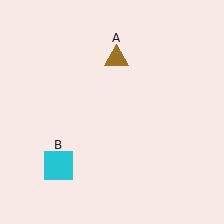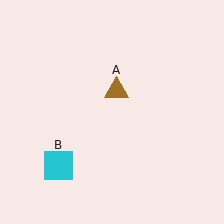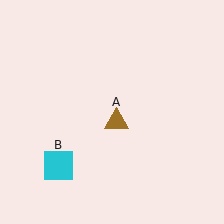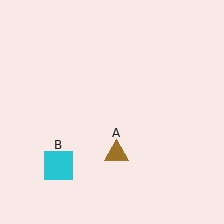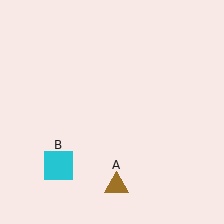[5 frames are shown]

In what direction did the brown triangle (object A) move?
The brown triangle (object A) moved down.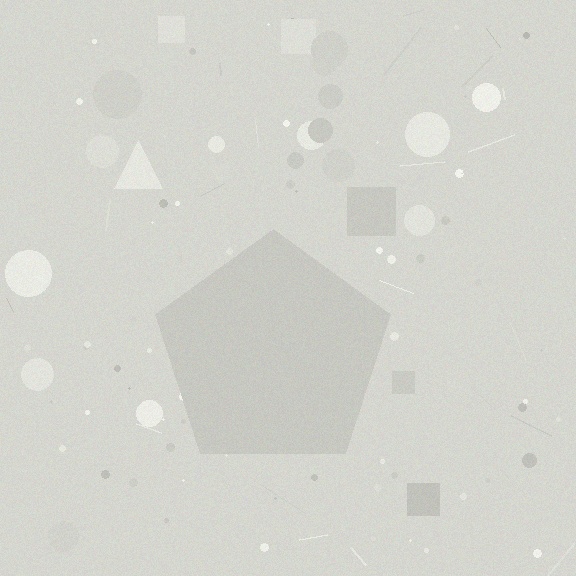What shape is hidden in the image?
A pentagon is hidden in the image.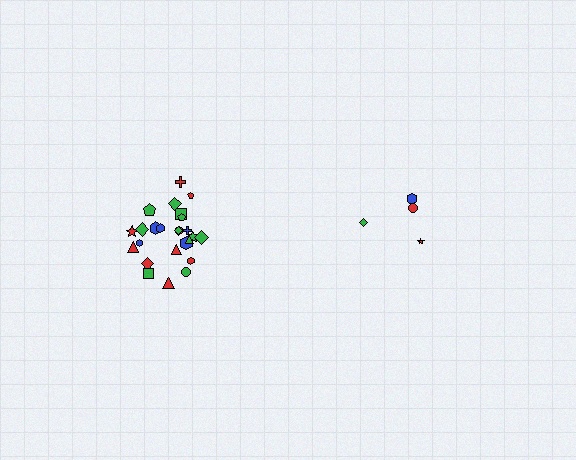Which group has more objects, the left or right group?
The left group.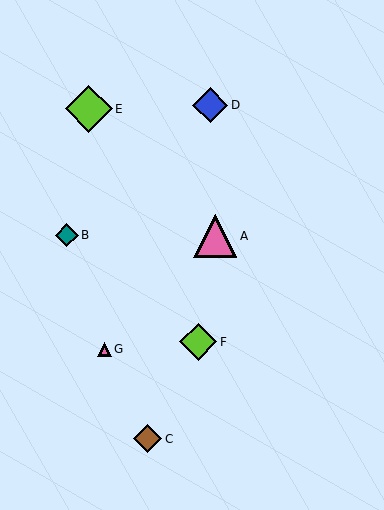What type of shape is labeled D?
Shape D is a blue diamond.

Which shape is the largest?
The lime diamond (labeled E) is the largest.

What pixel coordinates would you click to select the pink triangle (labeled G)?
Click at (104, 349) to select the pink triangle G.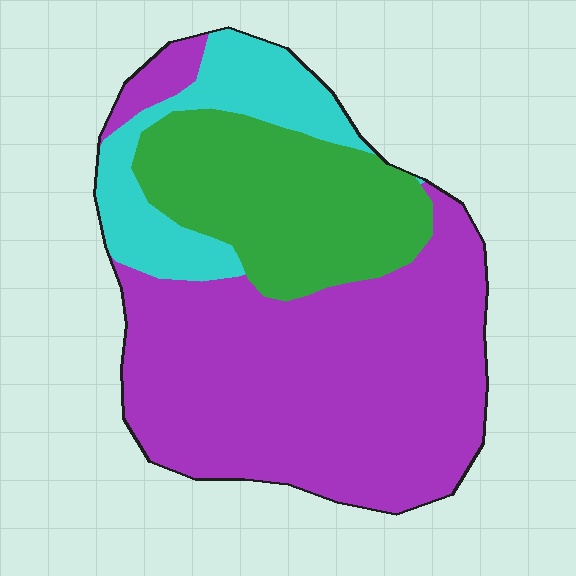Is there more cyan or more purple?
Purple.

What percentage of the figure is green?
Green covers 26% of the figure.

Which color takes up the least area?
Cyan, at roughly 15%.